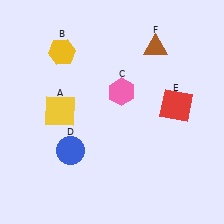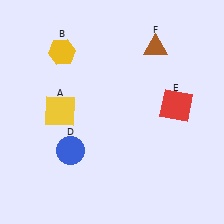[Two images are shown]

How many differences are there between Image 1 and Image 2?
There is 1 difference between the two images.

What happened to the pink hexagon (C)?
The pink hexagon (C) was removed in Image 2. It was in the top-right area of Image 1.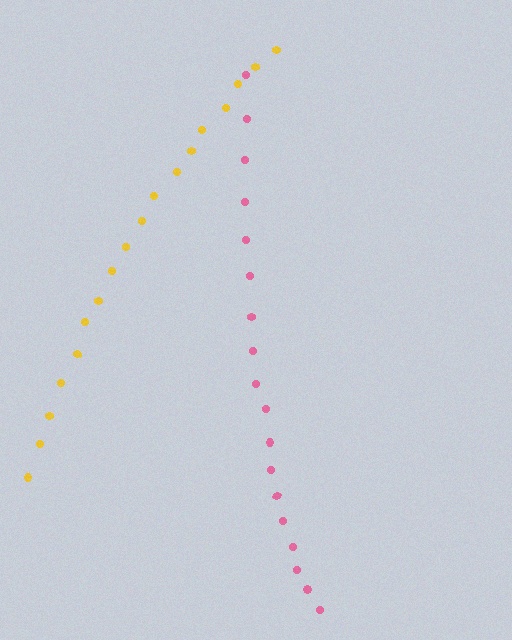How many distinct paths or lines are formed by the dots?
There are 2 distinct paths.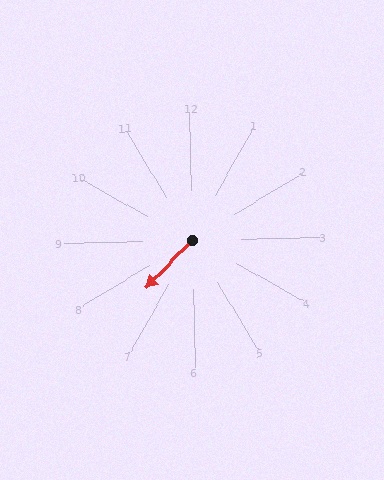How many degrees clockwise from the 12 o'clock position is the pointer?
Approximately 226 degrees.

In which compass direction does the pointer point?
Southwest.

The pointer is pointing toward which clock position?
Roughly 8 o'clock.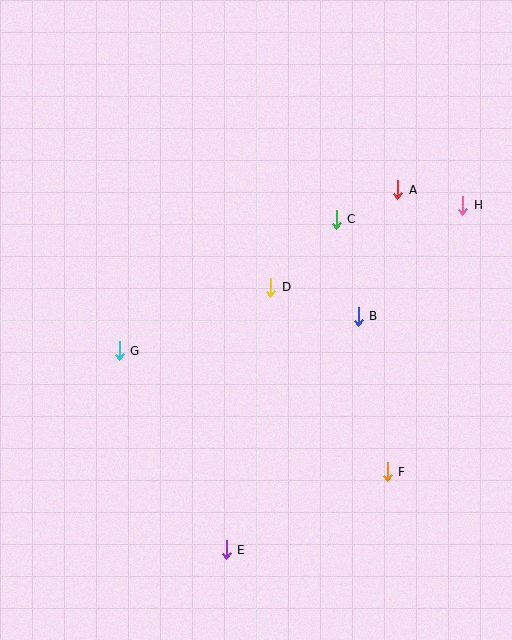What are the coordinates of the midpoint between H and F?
The midpoint between H and F is at (425, 339).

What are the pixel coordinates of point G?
Point G is at (119, 351).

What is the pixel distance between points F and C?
The distance between F and C is 257 pixels.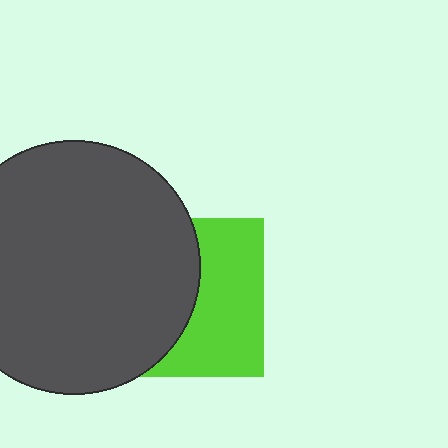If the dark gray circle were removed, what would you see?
You would see the complete lime square.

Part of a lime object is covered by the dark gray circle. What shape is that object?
It is a square.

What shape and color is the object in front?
The object in front is a dark gray circle.